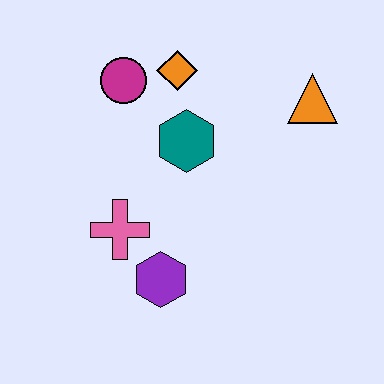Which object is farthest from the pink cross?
The orange triangle is farthest from the pink cross.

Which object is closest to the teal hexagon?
The orange diamond is closest to the teal hexagon.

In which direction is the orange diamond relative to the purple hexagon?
The orange diamond is above the purple hexagon.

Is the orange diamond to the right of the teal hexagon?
No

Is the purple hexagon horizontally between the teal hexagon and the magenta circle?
Yes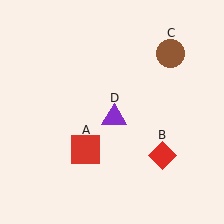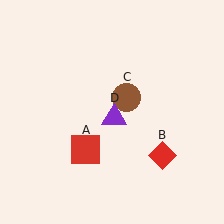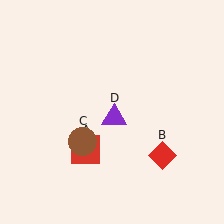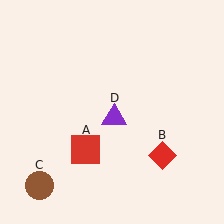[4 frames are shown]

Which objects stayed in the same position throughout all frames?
Red square (object A) and red diamond (object B) and purple triangle (object D) remained stationary.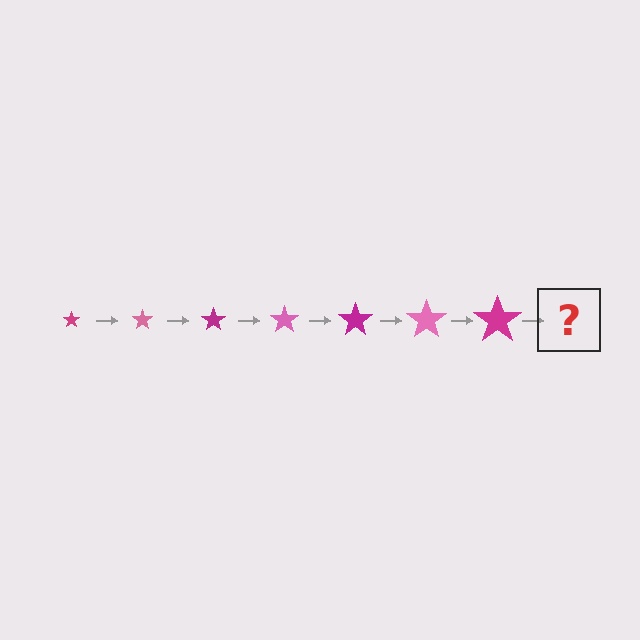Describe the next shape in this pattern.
It should be a pink star, larger than the previous one.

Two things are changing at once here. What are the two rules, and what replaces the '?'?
The two rules are that the star grows larger each step and the color cycles through magenta and pink. The '?' should be a pink star, larger than the previous one.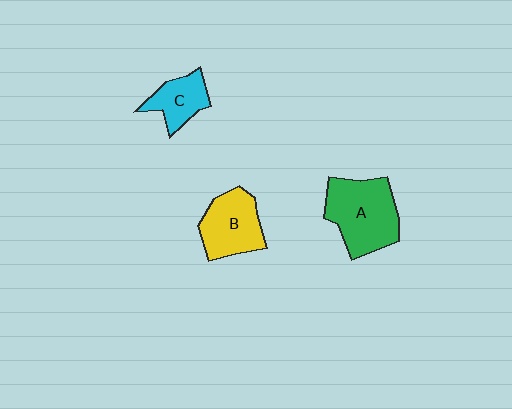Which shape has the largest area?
Shape A (green).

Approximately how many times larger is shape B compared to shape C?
Approximately 1.5 times.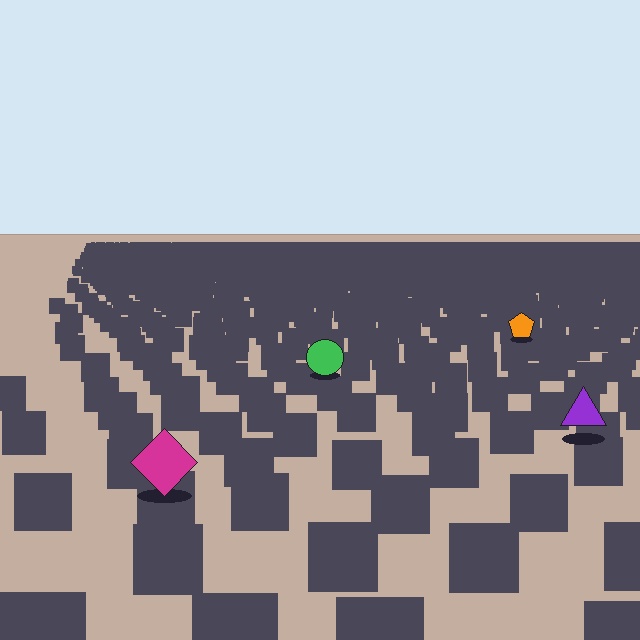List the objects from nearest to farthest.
From nearest to farthest: the magenta diamond, the purple triangle, the green circle, the orange pentagon.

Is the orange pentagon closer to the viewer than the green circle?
No. The green circle is closer — you can tell from the texture gradient: the ground texture is coarser near it.